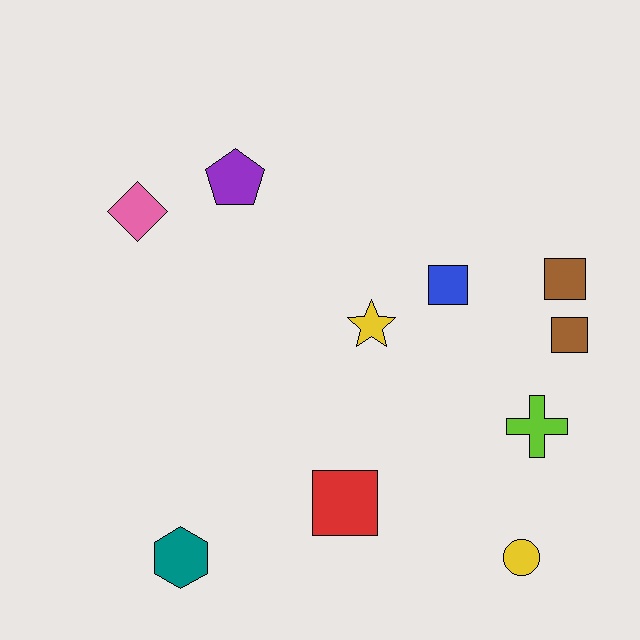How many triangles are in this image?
There are no triangles.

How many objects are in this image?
There are 10 objects.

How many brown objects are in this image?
There are 2 brown objects.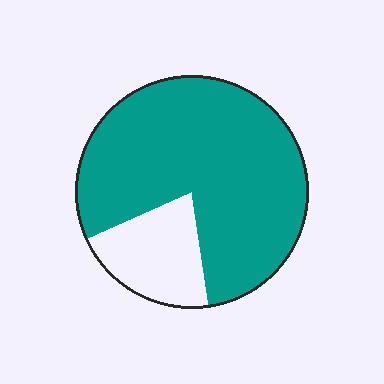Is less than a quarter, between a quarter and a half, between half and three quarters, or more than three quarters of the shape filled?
More than three quarters.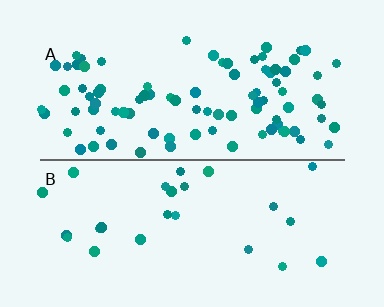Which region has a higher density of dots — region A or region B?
A (the top).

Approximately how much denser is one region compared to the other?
Approximately 3.5× — region A over region B.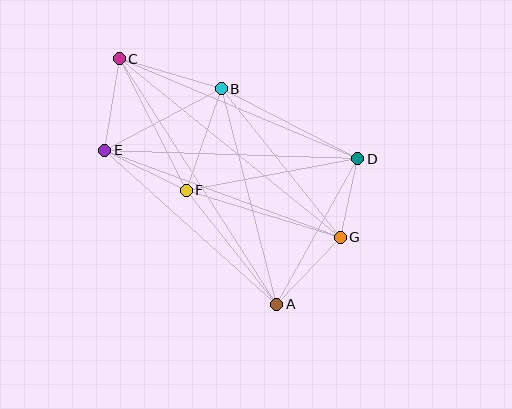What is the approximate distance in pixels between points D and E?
The distance between D and E is approximately 253 pixels.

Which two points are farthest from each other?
Points A and C are farthest from each other.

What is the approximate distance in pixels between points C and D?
The distance between C and D is approximately 259 pixels.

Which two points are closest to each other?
Points D and G are closest to each other.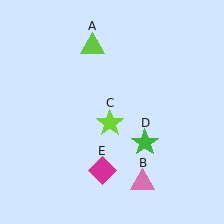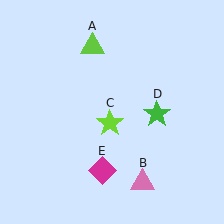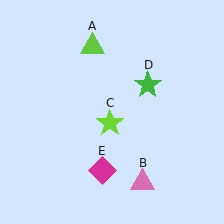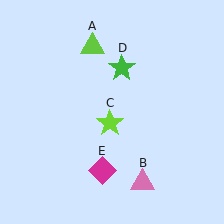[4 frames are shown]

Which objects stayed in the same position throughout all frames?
Lime triangle (object A) and pink triangle (object B) and lime star (object C) and magenta diamond (object E) remained stationary.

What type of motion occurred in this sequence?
The green star (object D) rotated counterclockwise around the center of the scene.